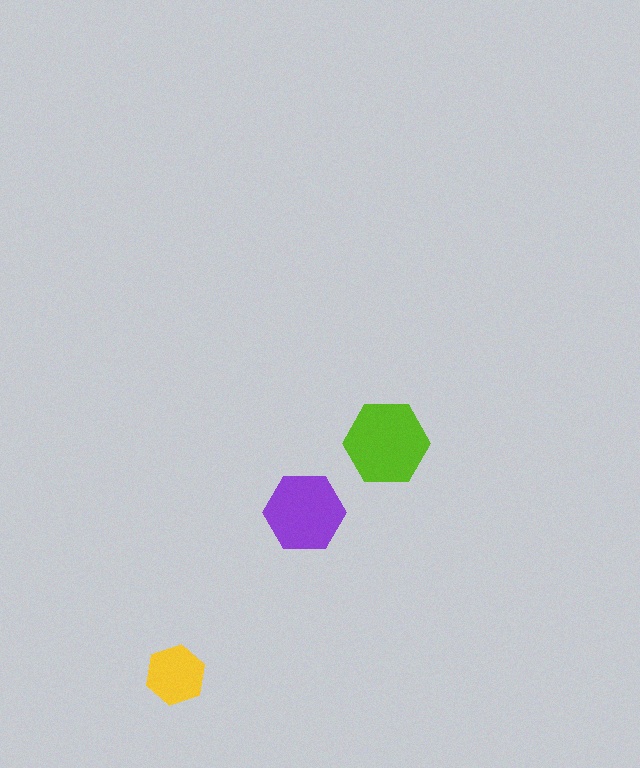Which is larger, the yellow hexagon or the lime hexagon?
The lime one.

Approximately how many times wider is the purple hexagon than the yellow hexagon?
About 1.5 times wider.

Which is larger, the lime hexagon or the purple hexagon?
The lime one.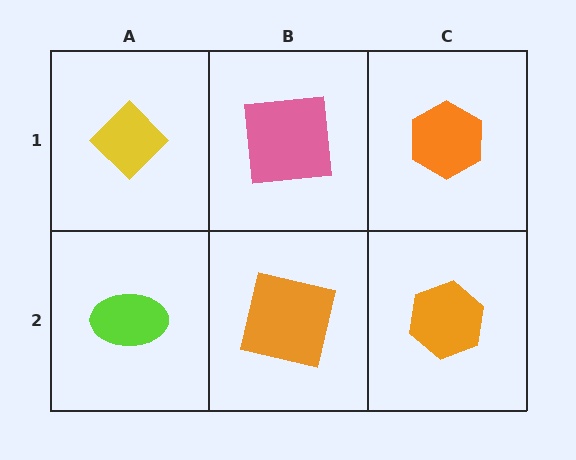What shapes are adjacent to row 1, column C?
An orange hexagon (row 2, column C), a pink square (row 1, column B).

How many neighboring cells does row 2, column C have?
2.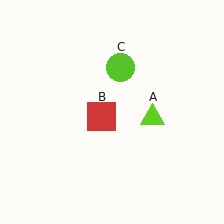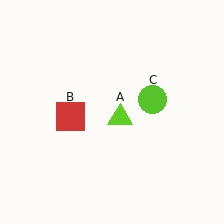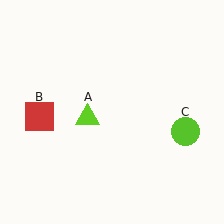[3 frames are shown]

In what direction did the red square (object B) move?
The red square (object B) moved left.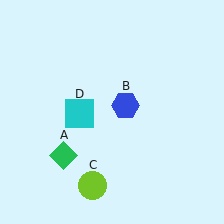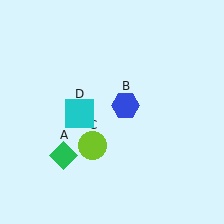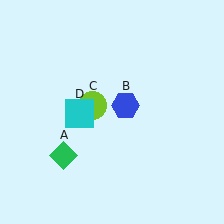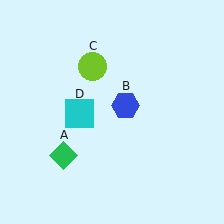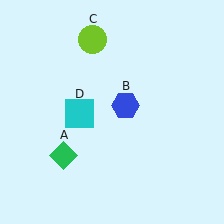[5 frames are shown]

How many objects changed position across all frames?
1 object changed position: lime circle (object C).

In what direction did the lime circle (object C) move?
The lime circle (object C) moved up.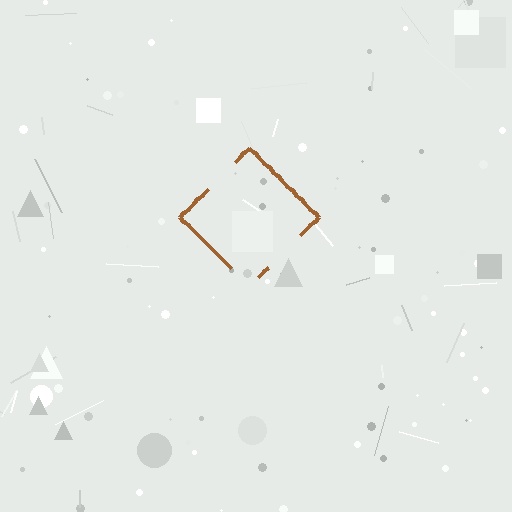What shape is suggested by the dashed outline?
The dashed outline suggests a diamond.